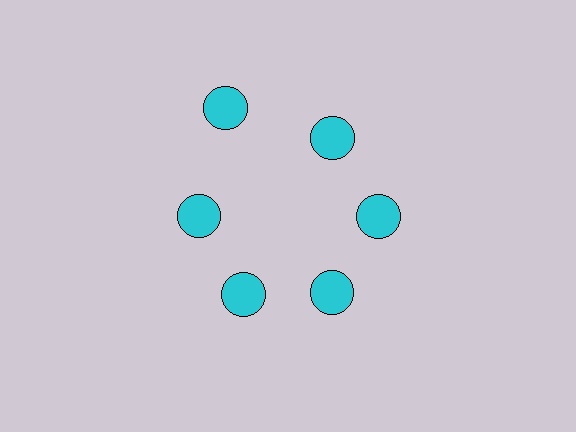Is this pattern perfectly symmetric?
No. The 6 cyan circles are arranged in a ring, but one element near the 11 o'clock position is pushed outward from the center, breaking the 6-fold rotational symmetry.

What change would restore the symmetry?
The symmetry would be restored by moving it inward, back onto the ring so that all 6 circles sit at equal angles and equal distance from the center.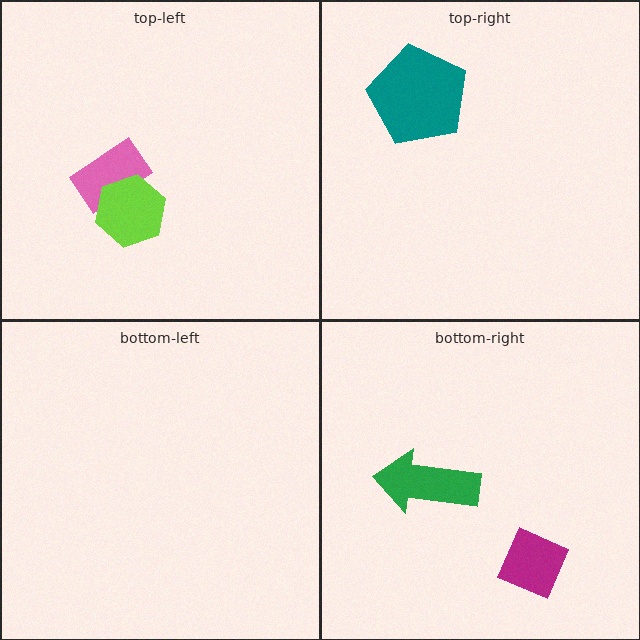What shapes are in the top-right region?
The teal pentagon.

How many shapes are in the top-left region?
2.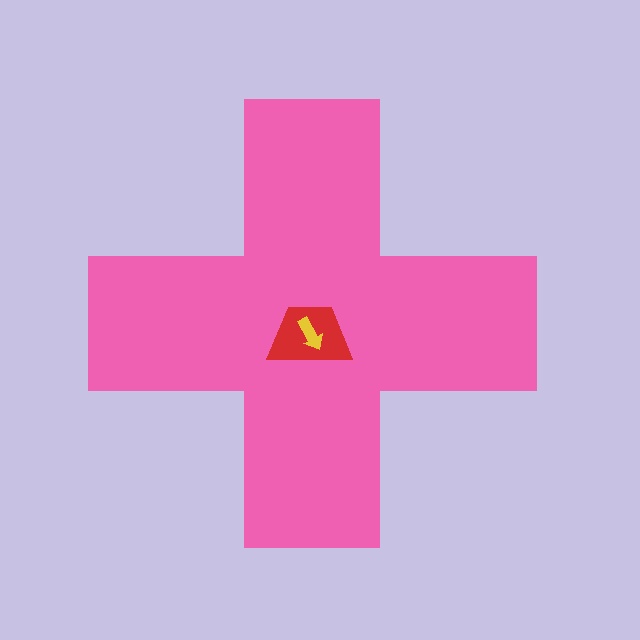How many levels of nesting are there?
3.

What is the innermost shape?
The yellow arrow.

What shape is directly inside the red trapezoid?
The yellow arrow.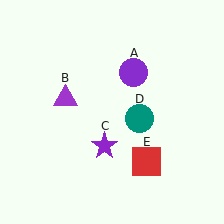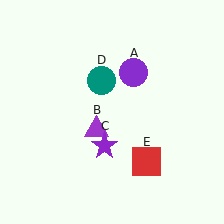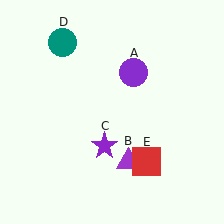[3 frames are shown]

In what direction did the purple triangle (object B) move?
The purple triangle (object B) moved down and to the right.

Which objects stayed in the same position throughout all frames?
Purple circle (object A) and purple star (object C) and red square (object E) remained stationary.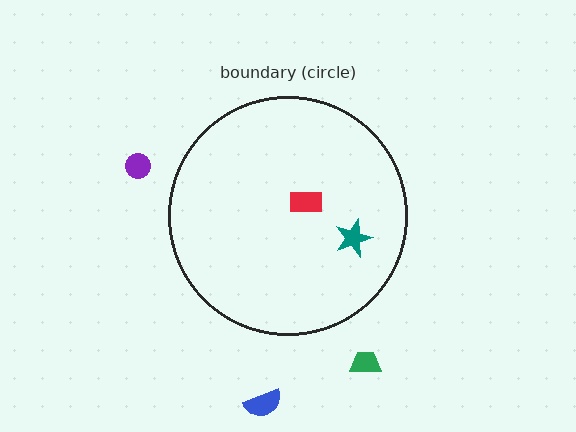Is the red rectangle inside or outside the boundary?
Inside.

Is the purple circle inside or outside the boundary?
Outside.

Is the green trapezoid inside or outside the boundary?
Outside.